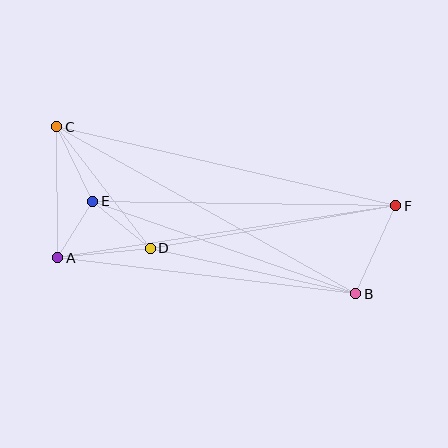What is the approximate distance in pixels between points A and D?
The distance between A and D is approximately 93 pixels.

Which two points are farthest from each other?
Points C and F are farthest from each other.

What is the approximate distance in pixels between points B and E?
The distance between B and E is approximately 279 pixels.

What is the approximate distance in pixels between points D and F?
The distance between D and F is approximately 249 pixels.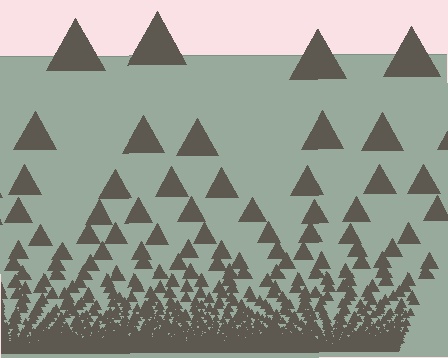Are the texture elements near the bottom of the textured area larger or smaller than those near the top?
Smaller. The gradient is inverted — elements near the bottom are smaller and denser.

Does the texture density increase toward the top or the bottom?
Density increases toward the bottom.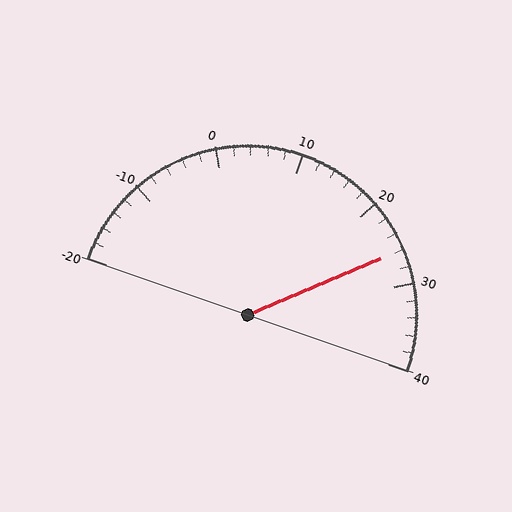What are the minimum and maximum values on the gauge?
The gauge ranges from -20 to 40.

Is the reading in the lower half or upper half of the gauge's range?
The reading is in the upper half of the range (-20 to 40).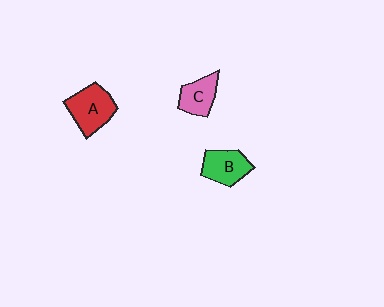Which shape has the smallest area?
Shape C (pink).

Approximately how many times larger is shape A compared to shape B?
Approximately 1.2 times.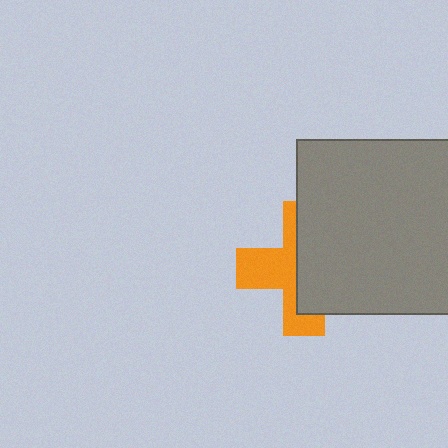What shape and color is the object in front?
The object in front is a gray square.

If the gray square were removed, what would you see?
You would see the complete orange cross.